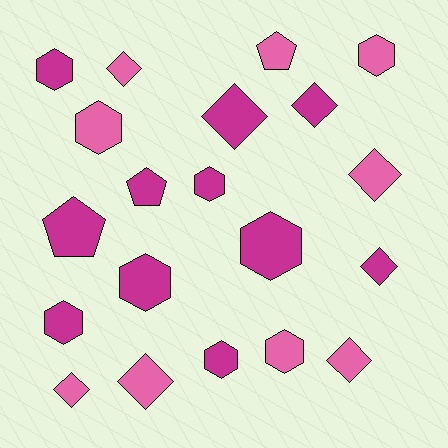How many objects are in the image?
There are 20 objects.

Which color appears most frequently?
Magenta, with 11 objects.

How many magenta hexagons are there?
There are 6 magenta hexagons.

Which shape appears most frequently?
Hexagon, with 9 objects.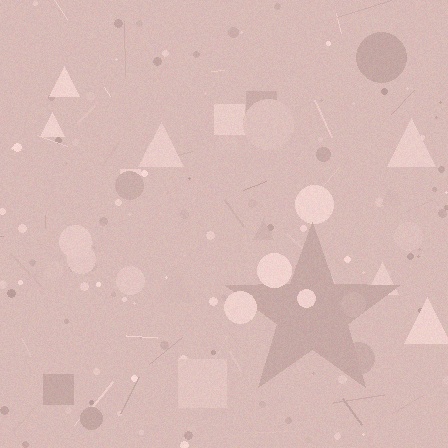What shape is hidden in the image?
A star is hidden in the image.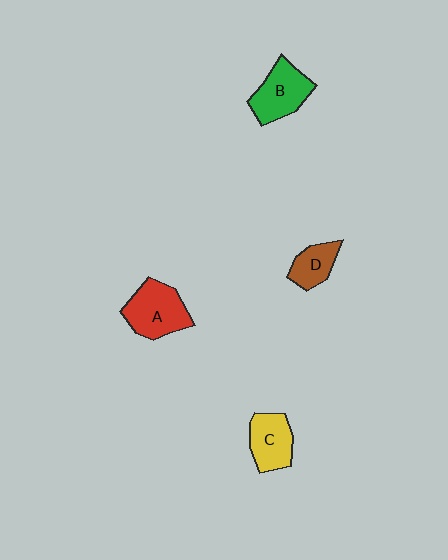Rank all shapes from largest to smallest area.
From largest to smallest: A (red), B (green), C (yellow), D (brown).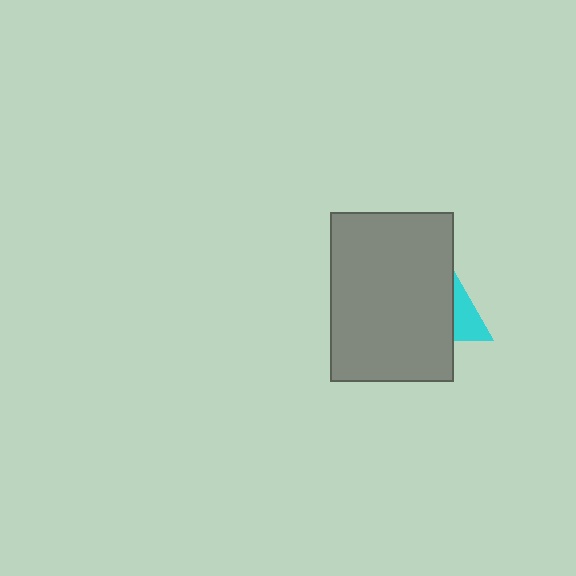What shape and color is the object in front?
The object in front is a gray rectangle.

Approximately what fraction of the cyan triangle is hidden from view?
Roughly 59% of the cyan triangle is hidden behind the gray rectangle.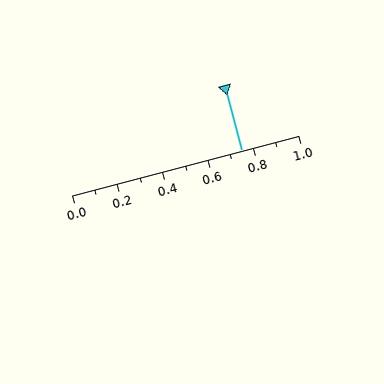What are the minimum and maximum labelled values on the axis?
The axis runs from 0.0 to 1.0.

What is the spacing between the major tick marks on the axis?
The major ticks are spaced 0.2 apart.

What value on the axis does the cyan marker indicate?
The marker indicates approximately 0.75.